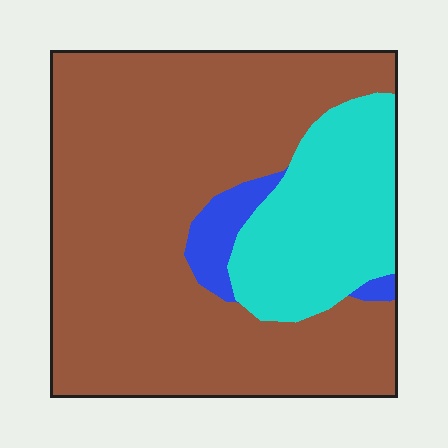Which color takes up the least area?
Blue, at roughly 5%.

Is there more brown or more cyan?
Brown.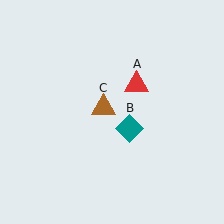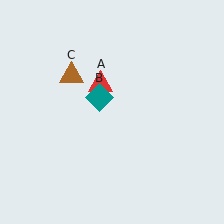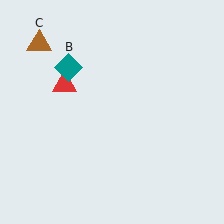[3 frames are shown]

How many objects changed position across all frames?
3 objects changed position: red triangle (object A), teal diamond (object B), brown triangle (object C).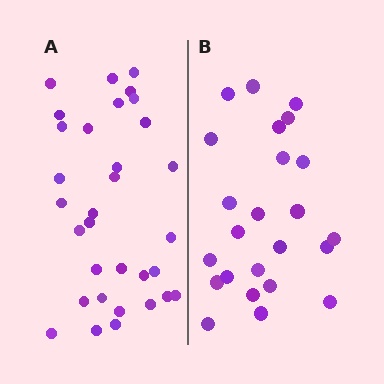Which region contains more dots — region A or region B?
Region A (the left region) has more dots.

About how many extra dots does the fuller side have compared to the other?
Region A has roughly 8 or so more dots than region B.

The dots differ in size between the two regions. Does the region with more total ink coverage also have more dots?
No. Region B has more total ink coverage because its dots are larger, but region A actually contains more individual dots. Total area can be misleading — the number of items is what matters here.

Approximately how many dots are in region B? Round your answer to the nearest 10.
About 20 dots. (The exact count is 24, which rounds to 20.)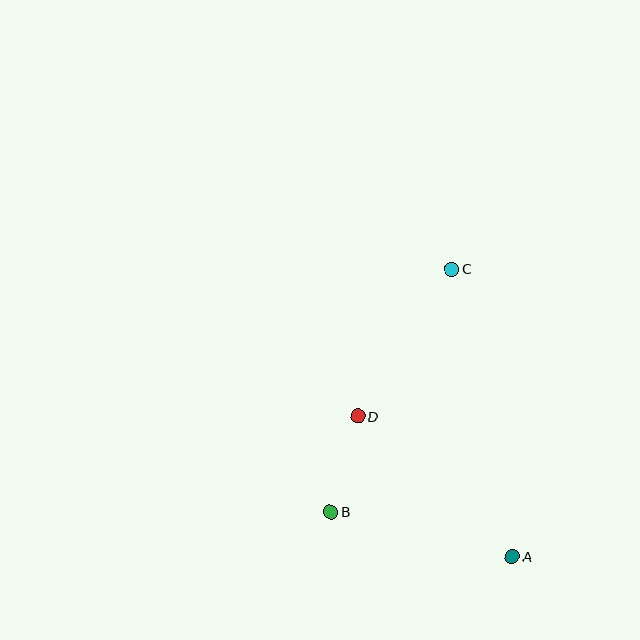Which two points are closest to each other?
Points B and D are closest to each other.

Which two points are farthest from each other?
Points A and C are farthest from each other.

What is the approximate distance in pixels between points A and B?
The distance between A and B is approximately 187 pixels.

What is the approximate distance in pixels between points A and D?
The distance between A and D is approximately 209 pixels.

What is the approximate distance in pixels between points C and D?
The distance between C and D is approximately 175 pixels.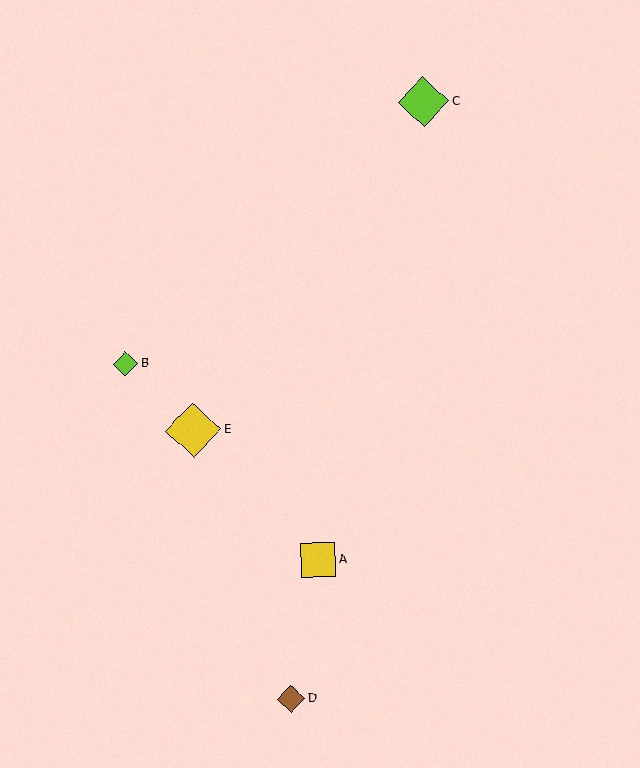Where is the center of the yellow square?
The center of the yellow square is at (318, 560).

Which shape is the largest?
The yellow diamond (labeled E) is the largest.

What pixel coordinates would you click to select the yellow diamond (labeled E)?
Click at (193, 430) to select the yellow diamond E.